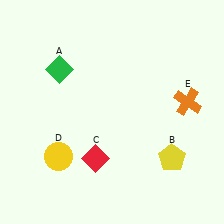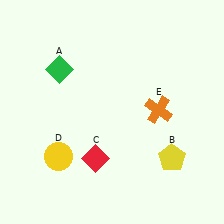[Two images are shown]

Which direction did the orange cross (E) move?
The orange cross (E) moved left.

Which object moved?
The orange cross (E) moved left.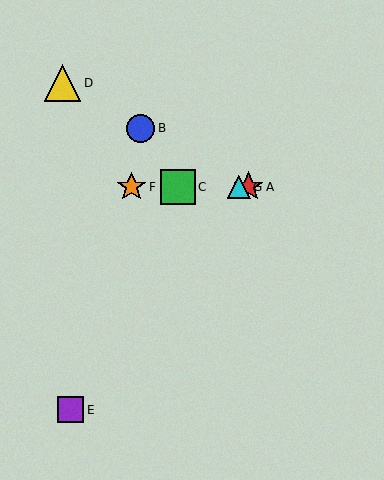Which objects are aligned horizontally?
Objects A, C, F, G are aligned horizontally.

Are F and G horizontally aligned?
Yes, both are at y≈187.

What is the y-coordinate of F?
Object F is at y≈187.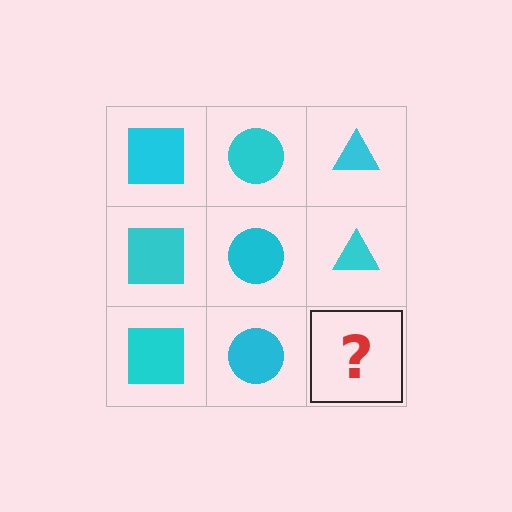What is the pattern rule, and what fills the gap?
The rule is that each column has a consistent shape. The gap should be filled with a cyan triangle.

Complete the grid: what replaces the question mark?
The question mark should be replaced with a cyan triangle.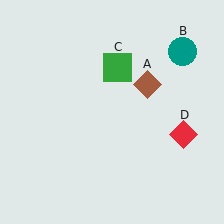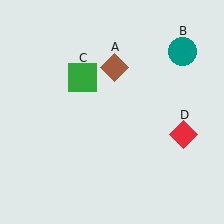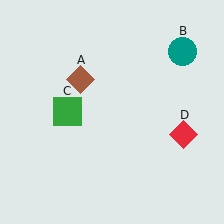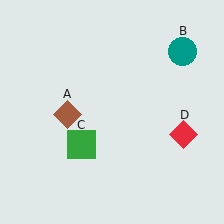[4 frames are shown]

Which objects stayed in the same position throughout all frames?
Teal circle (object B) and red diamond (object D) remained stationary.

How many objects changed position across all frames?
2 objects changed position: brown diamond (object A), green square (object C).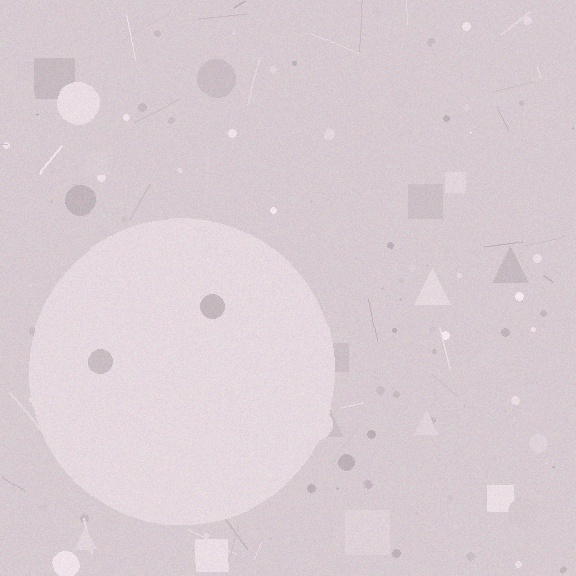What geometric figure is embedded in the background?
A circle is embedded in the background.